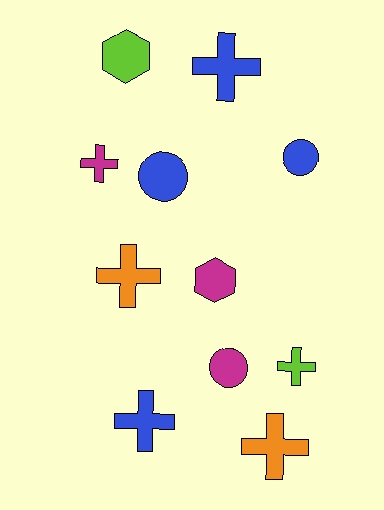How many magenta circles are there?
There is 1 magenta circle.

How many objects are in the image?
There are 11 objects.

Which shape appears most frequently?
Cross, with 6 objects.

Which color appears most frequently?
Blue, with 4 objects.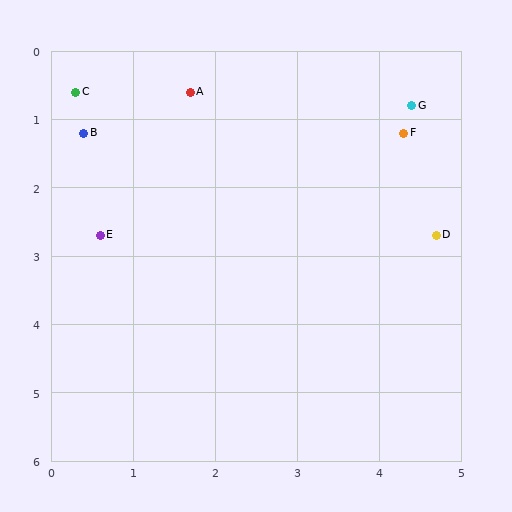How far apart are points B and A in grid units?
Points B and A are about 1.4 grid units apart.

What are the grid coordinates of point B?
Point B is at approximately (0.4, 1.2).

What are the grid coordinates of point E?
Point E is at approximately (0.6, 2.7).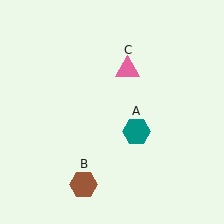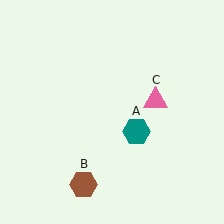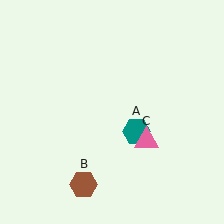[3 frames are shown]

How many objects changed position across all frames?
1 object changed position: pink triangle (object C).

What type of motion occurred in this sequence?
The pink triangle (object C) rotated clockwise around the center of the scene.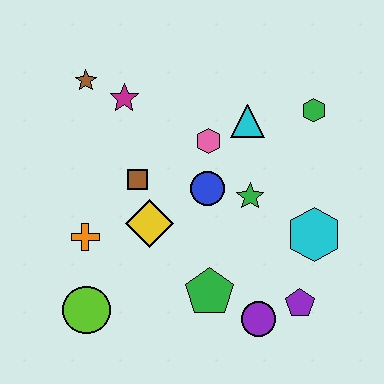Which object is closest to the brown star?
The magenta star is closest to the brown star.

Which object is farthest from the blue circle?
The lime circle is farthest from the blue circle.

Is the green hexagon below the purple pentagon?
No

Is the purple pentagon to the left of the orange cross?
No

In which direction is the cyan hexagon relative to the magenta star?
The cyan hexagon is to the right of the magenta star.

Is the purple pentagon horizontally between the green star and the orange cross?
No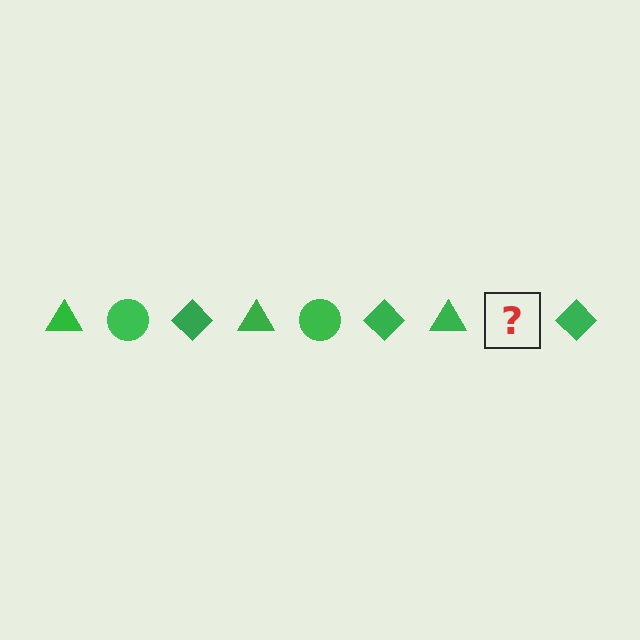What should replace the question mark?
The question mark should be replaced with a green circle.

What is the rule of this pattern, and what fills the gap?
The rule is that the pattern cycles through triangle, circle, diamond shapes in green. The gap should be filled with a green circle.